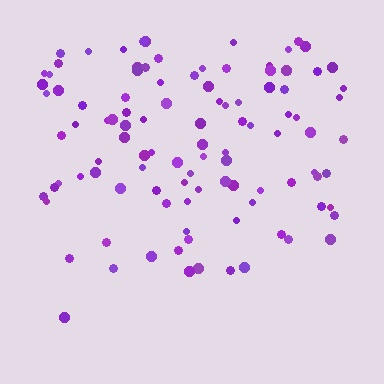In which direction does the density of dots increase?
From bottom to top, with the top side densest.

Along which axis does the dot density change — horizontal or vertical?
Vertical.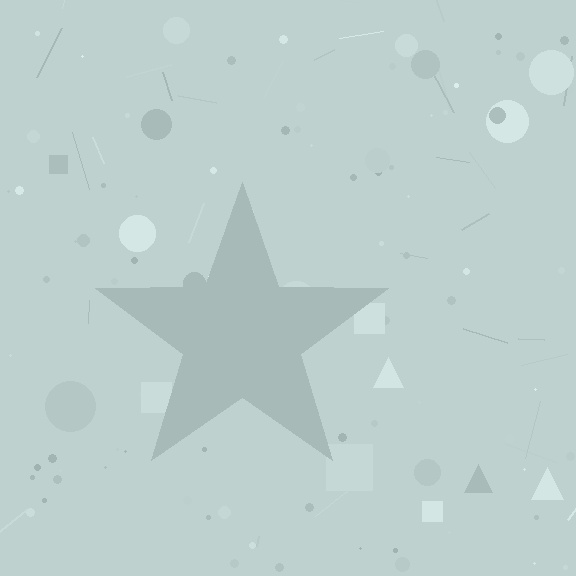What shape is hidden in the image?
A star is hidden in the image.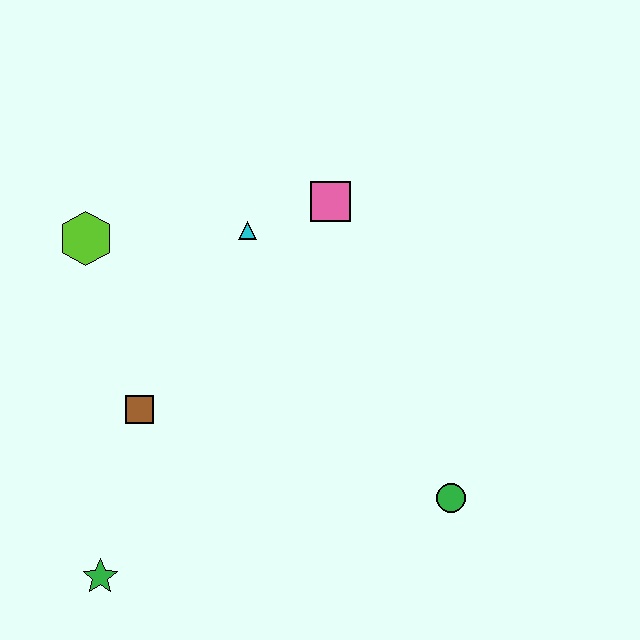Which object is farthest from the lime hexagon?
The green circle is farthest from the lime hexagon.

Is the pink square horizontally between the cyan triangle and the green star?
No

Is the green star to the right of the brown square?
No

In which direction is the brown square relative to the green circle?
The brown square is to the left of the green circle.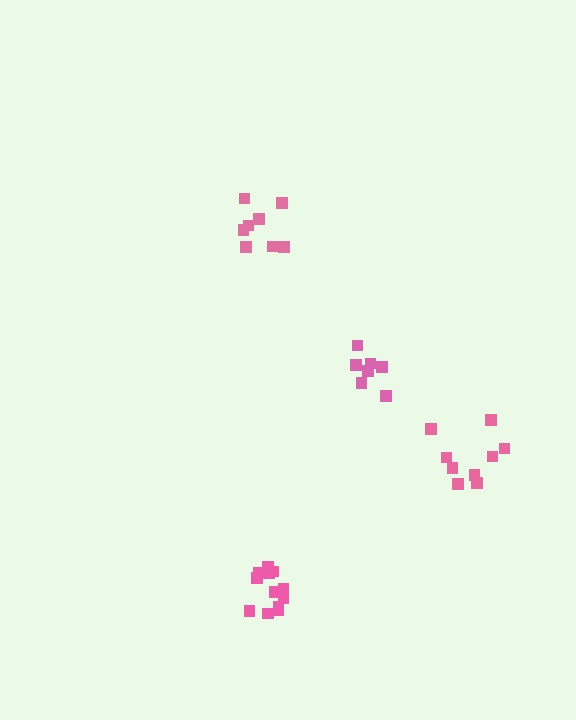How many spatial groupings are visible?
There are 4 spatial groupings.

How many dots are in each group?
Group 1: 12 dots, Group 2: 9 dots, Group 3: 7 dots, Group 4: 8 dots (36 total).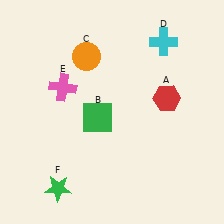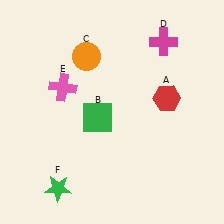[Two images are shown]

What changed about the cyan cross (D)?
In Image 1, D is cyan. In Image 2, it changed to magenta.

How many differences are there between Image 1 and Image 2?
There is 1 difference between the two images.